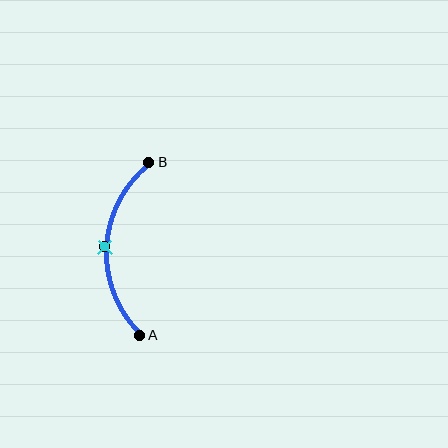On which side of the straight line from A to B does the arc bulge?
The arc bulges to the left of the straight line connecting A and B.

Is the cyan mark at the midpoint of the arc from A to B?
Yes. The cyan mark lies on the arc at equal arc-length from both A and B — it is the arc midpoint.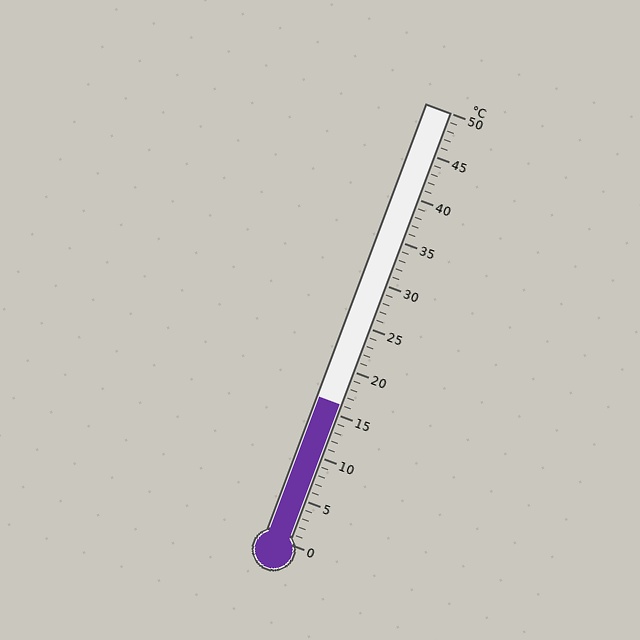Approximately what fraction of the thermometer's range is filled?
The thermometer is filled to approximately 30% of its range.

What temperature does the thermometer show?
The thermometer shows approximately 16°C.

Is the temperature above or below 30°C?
The temperature is below 30°C.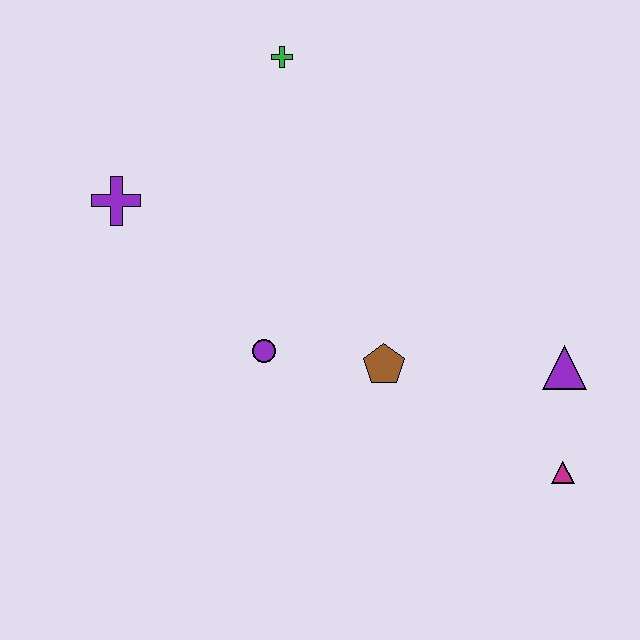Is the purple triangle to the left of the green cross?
No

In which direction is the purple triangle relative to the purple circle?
The purple triangle is to the right of the purple circle.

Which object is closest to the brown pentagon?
The purple circle is closest to the brown pentagon.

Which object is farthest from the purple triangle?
The purple cross is farthest from the purple triangle.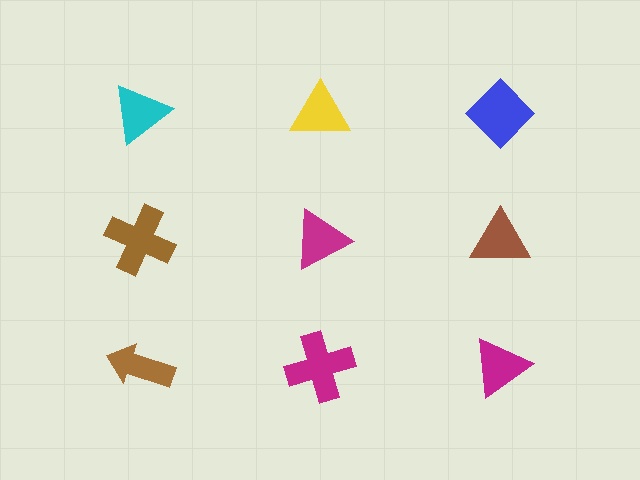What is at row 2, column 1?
A brown cross.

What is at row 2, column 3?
A brown triangle.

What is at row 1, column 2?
A yellow triangle.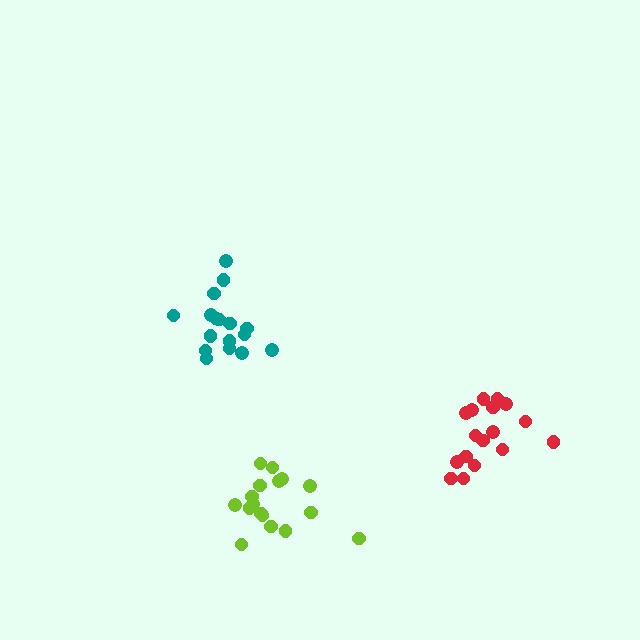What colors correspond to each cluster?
The clusters are colored: teal, red, lime.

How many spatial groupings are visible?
There are 3 spatial groupings.